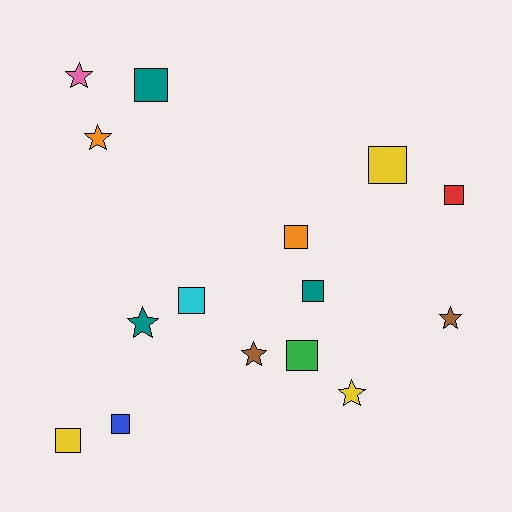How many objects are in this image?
There are 15 objects.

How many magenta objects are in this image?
There are no magenta objects.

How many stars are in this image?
There are 6 stars.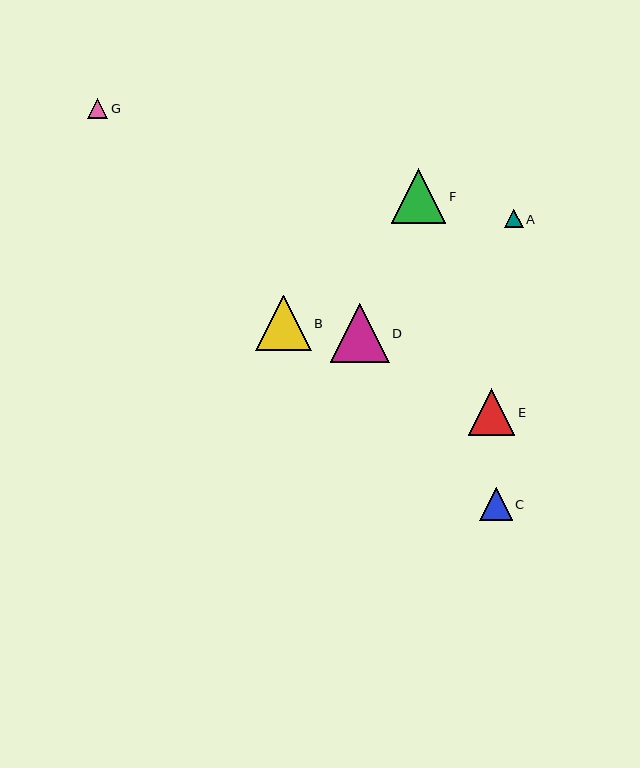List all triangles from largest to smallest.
From largest to smallest: D, B, F, E, C, G, A.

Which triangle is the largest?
Triangle D is the largest with a size of approximately 59 pixels.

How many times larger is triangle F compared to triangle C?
Triangle F is approximately 1.7 times the size of triangle C.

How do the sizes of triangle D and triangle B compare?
Triangle D and triangle B are approximately the same size.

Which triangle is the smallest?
Triangle A is the smallest with a size of approximately 18 pixels.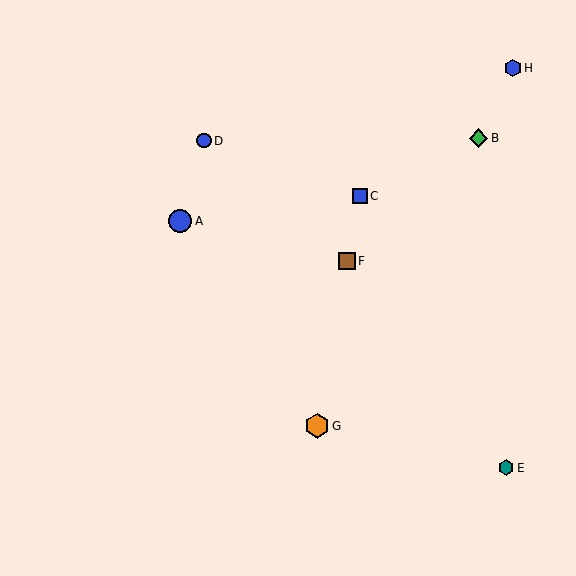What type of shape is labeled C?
Shape C is a blue square.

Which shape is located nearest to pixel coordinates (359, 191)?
The blue square (labeled C) at (360, 196) is nearest to that location.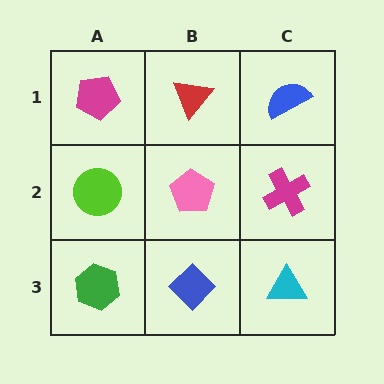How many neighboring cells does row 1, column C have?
2.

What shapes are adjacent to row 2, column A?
A magenta pentagon (row 1, column A), a green hexagon (row 3, column A), a pink pentagon (row 2, column B).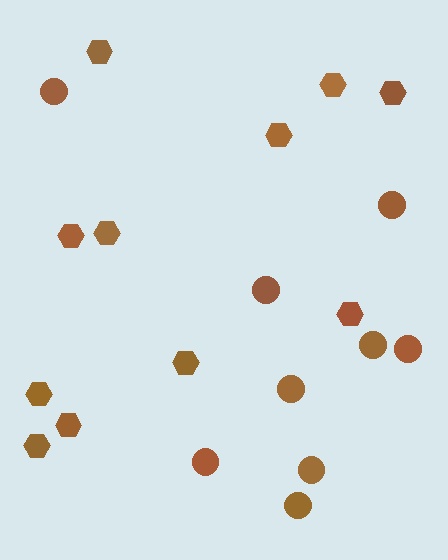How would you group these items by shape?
There are 2 groups: one group of hexagons (11) and one group of circles (9).